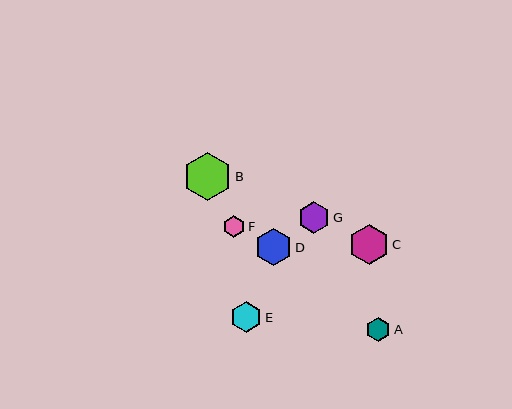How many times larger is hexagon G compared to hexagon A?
Hexagon G is approximately 1.3 times the size of hexagon A.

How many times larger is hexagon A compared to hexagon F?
Hexagon A is approximately 1.1 times the size of hexagon F.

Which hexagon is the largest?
Hexagon B is the largest with a size of approximately 49 pixels.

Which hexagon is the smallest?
Hexagon F is the smallest with a size of approximately 22 pixels.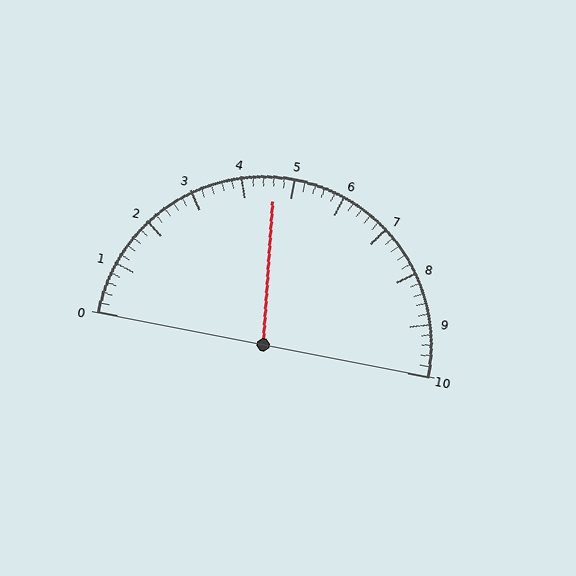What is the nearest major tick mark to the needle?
The nearest major tick mark is 5.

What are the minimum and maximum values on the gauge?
The gauge ranges from 0 to 10.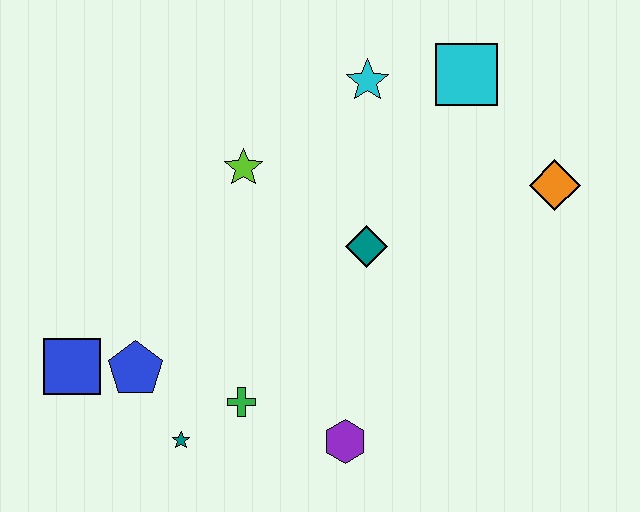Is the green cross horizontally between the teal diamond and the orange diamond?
No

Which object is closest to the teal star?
The green cross is closest to the teal star.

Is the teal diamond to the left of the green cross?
No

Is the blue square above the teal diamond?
No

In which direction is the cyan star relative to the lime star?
The cyan star is to the right of the lime star.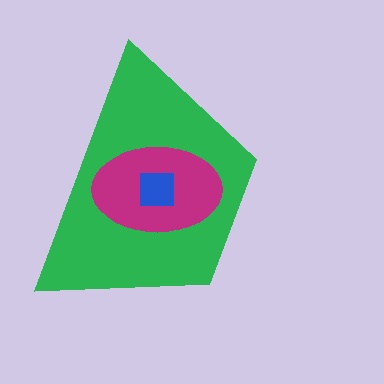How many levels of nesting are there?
3.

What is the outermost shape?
The green trapezoid.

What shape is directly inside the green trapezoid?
The magenta ellipse.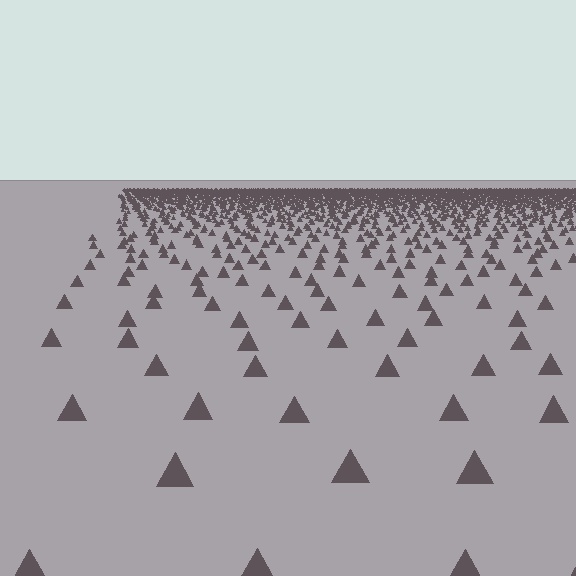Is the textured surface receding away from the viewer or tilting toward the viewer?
The surface is receding away from the viewer. Texture elements get smaller and denser toward the top.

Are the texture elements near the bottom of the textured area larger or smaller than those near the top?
Larger. Near the bottom, elements are closer to the viewer and appear at a bigger on-screen size.